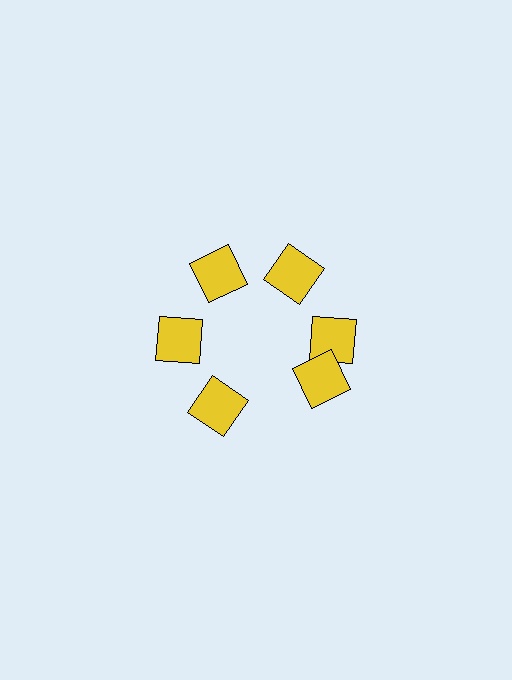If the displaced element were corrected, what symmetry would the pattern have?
It would have 6-fold rotational symmetry — the pattern would map onto itself every 60 degrees.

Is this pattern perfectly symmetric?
No. The 6 yellow squares are arranged in a ring, but one element near the 5 o'clock position is rotated out of alignment along the ring, breaking the 6-fold rotational symmetry.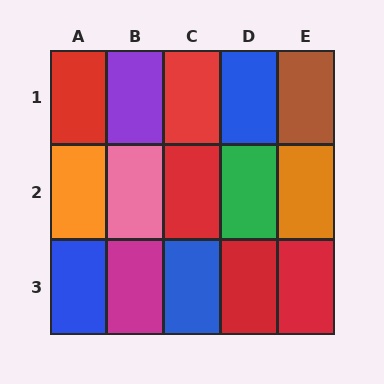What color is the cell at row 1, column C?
Red.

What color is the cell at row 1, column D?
Blue.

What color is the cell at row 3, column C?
Blue.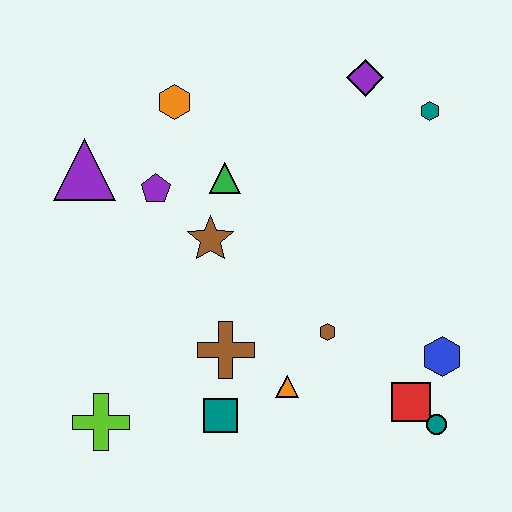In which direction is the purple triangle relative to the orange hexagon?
The purple triangle is to the left of the orange hexagon.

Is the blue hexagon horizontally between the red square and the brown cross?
No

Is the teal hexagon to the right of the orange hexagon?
Yes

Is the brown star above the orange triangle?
Yes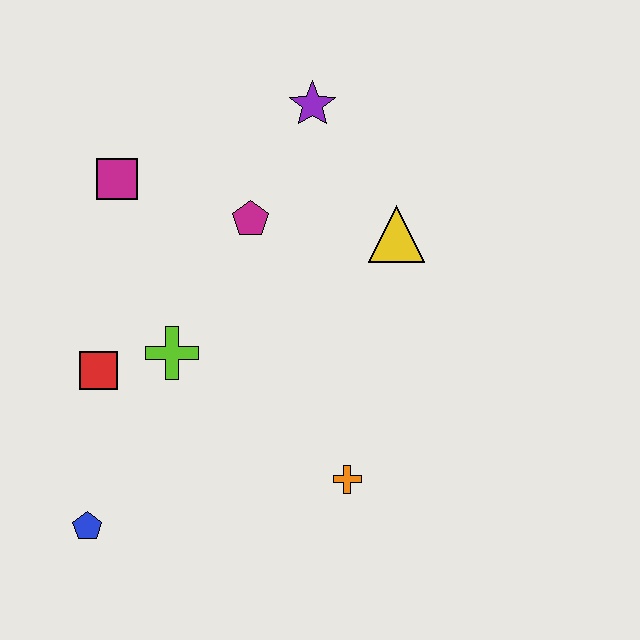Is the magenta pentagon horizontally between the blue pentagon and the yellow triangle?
Yes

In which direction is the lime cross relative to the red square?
The lime cross is to the right of the red square.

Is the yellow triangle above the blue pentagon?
Yes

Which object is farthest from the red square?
The purple star is farthest from the red square.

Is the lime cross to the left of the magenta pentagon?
Yes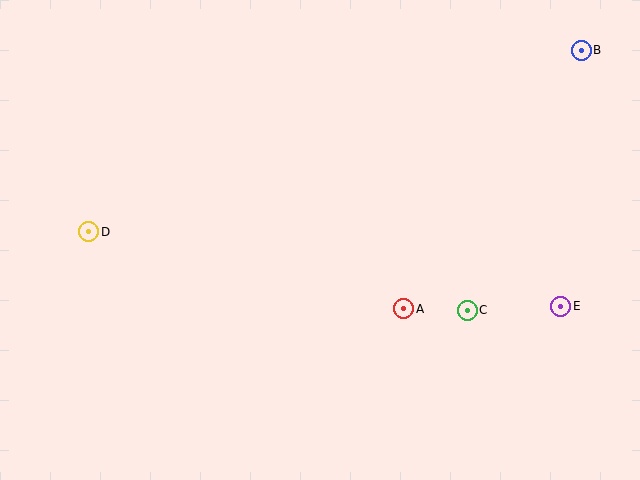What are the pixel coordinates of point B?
Point B is at (581, 50).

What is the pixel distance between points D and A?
The distance between D and A is 324 pixels.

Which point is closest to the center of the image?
Point A at (404, 309) is closest to the center.